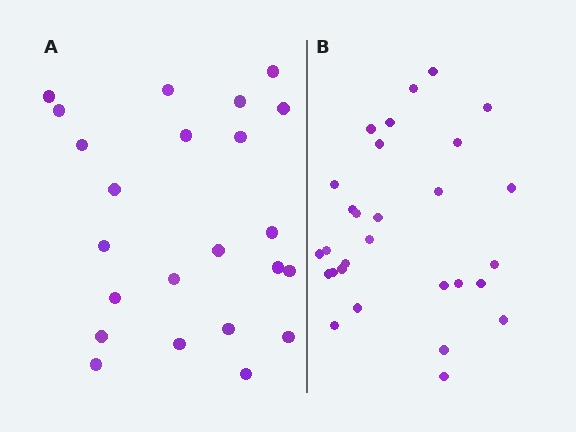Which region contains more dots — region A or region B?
Region B (the right region) has more dots.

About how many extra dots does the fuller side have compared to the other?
Region B has about 6 more dots than region A.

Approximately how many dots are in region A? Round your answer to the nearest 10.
About 20 dots. (The exact count is 23, which rounds to 20.)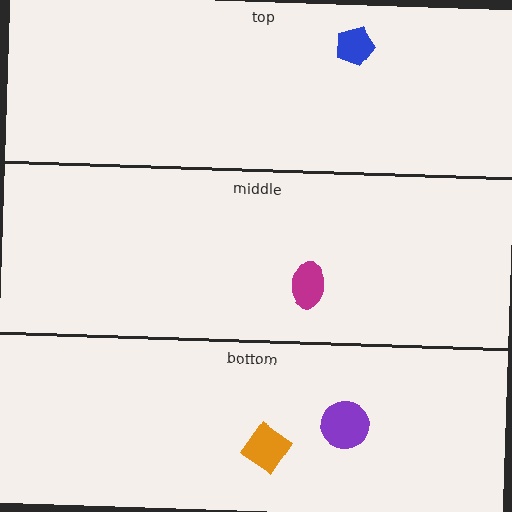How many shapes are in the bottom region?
2.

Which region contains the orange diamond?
The bottom region.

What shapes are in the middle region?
The magenta ellipse.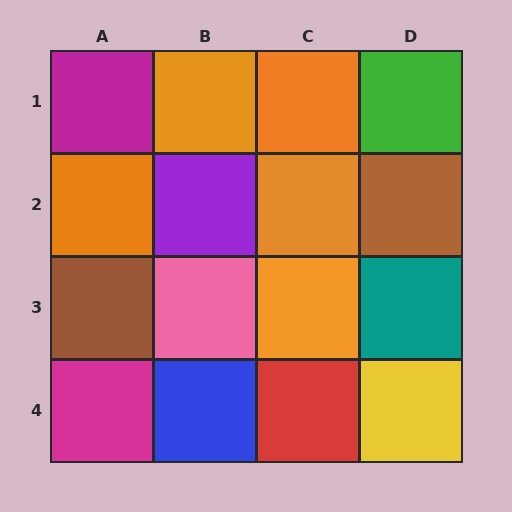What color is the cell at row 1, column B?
Orange.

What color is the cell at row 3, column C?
Orange.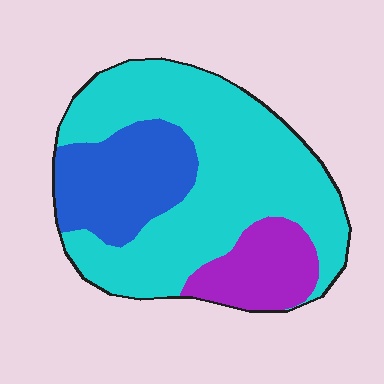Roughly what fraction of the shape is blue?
Blue takes up about one quarter (1/4) of the shape.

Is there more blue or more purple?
Blue.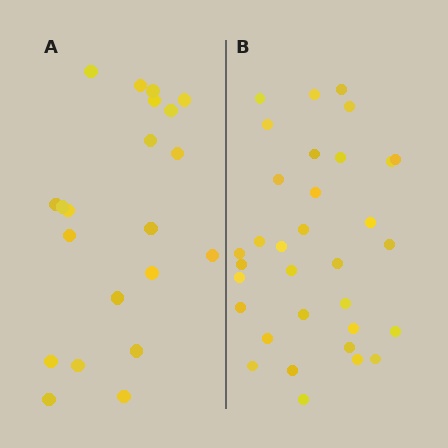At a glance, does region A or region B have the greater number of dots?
Region B (the right region) has more dots.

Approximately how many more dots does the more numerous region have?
Region B has roughly 12 or so more dots than region A.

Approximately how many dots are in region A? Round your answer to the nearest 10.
About 20 dots. (The exact count is 21, which rounds to 20.)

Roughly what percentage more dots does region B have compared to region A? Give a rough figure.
About 55% more.